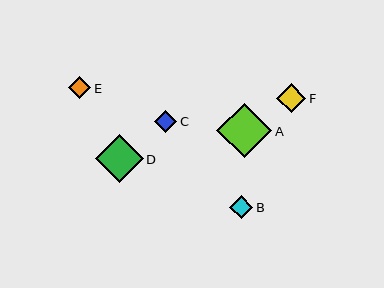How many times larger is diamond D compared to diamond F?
Diamond D is approximately 1.6 times the size of diamond F.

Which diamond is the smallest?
Diamond E is the smallest with a size of approximately 22 pixels.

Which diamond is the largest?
Diamond A is the largest with a size of approximately 55 pixels.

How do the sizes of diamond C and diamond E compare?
Diamond C and diamond E are approximately the same size.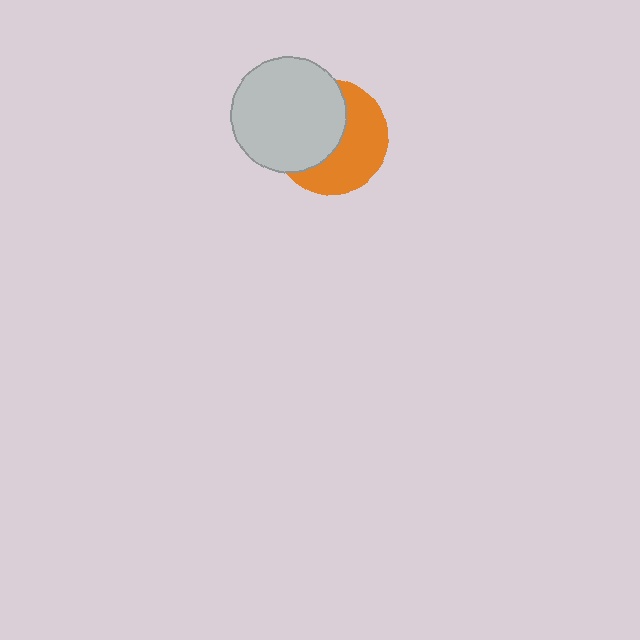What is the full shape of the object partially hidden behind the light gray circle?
The partially hidden object is an orange circle.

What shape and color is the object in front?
The object in front is a light gray circle.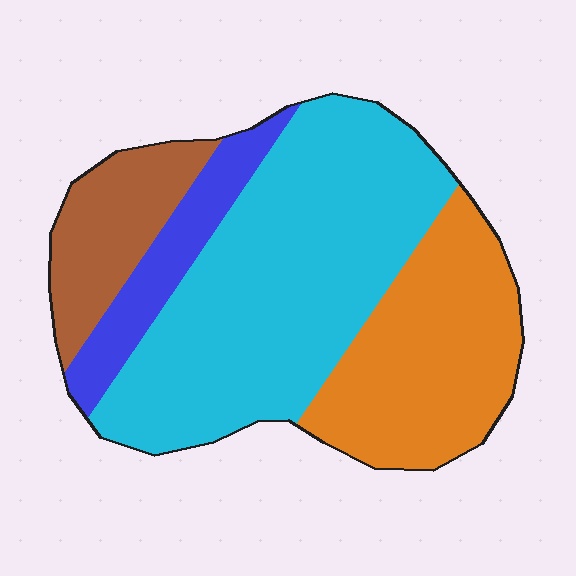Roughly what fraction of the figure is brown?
Brown takes up about one eighth (1/8) of the figure.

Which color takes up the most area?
Cyan, at roughly 50%.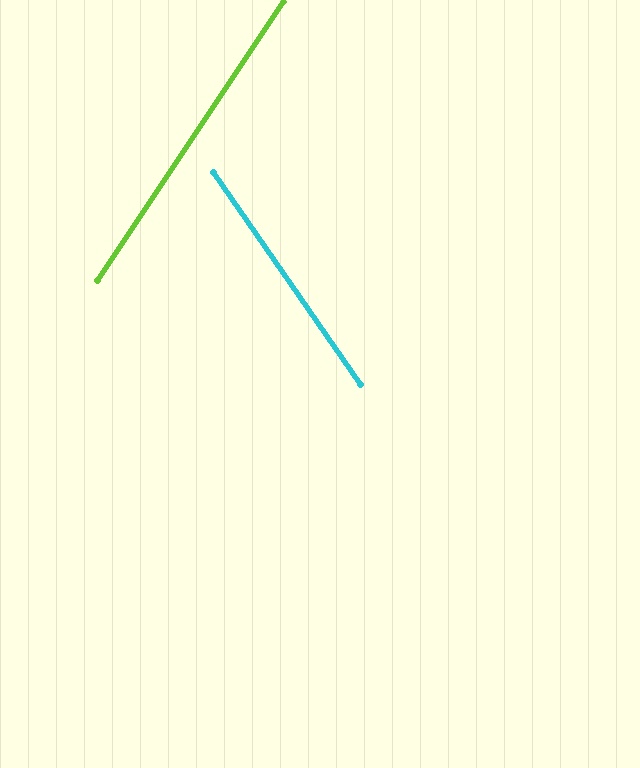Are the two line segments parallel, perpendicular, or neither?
Neither parallel nor perpendicular — they differ by about 68°.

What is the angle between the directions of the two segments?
Approximately 68 degrees.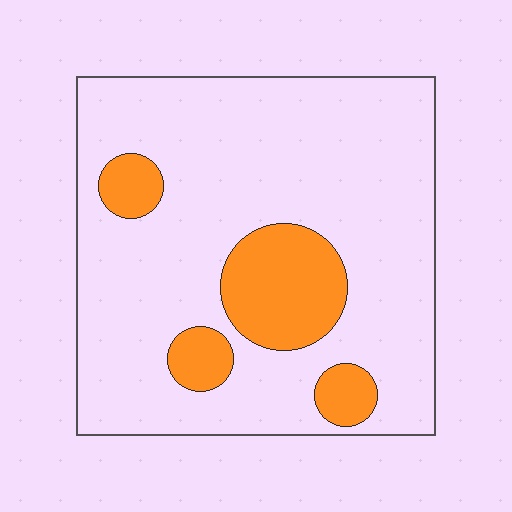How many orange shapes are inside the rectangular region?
4.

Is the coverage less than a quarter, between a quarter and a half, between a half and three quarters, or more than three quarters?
Less than a quarter.